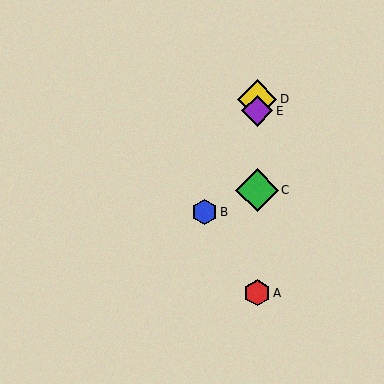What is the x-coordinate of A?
Object A is at x≈257.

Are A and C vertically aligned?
Yes, both are at x≈257.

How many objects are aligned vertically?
4 objects (A, C, D, E) are aligned vertically.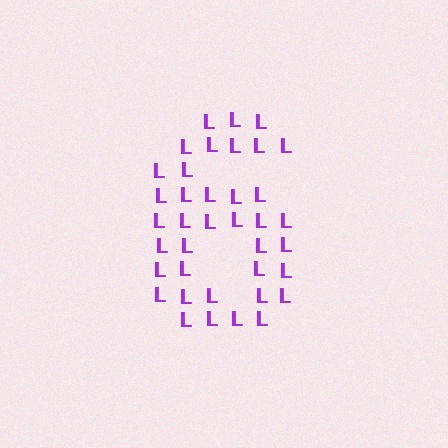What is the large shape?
The large shape is the digit 6.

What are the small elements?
The small elements are letter L's.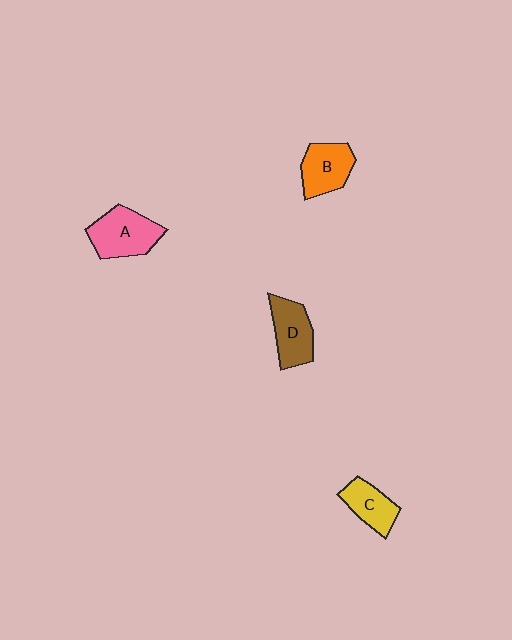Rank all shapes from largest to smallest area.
From largest to smallest: A (pink), D (brown), B (orange), C (yellow).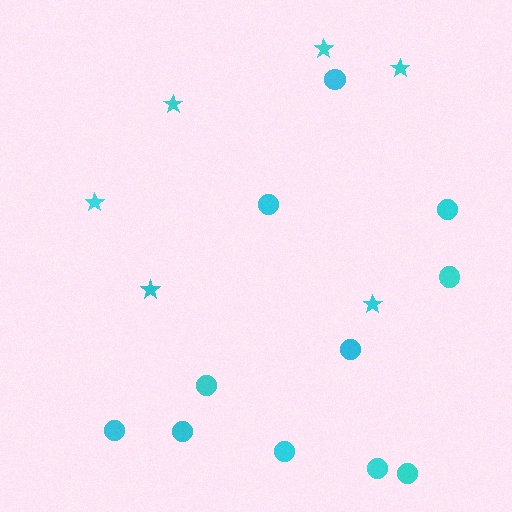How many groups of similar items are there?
There are 2 groups: one group of stars (6) and one group of circles (11).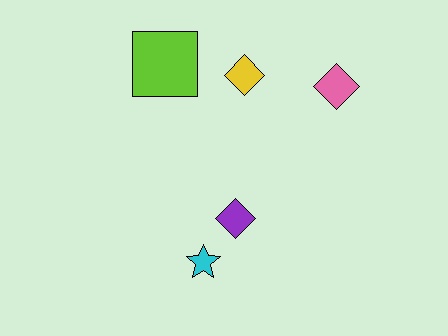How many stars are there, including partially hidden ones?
There is 1 star.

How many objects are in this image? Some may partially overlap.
There are 5 objects.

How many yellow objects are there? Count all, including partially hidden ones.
There is 1 yellow object.